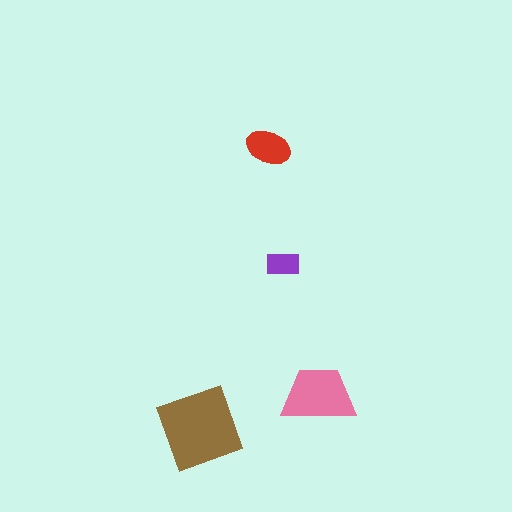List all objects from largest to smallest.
The brown square, the pink trapezoid, the red ellipse, the purple rectangle.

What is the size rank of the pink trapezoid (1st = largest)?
2nd.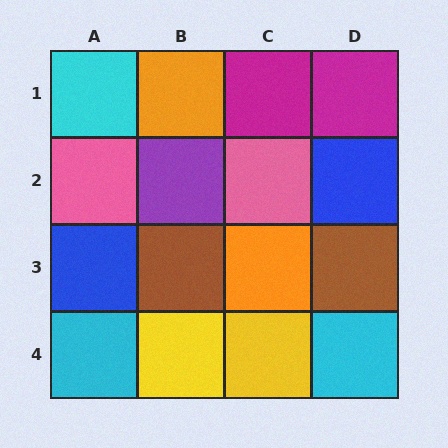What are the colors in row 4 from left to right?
Cyan, yellow, yellow, cyan.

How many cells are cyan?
3 cells are cyan.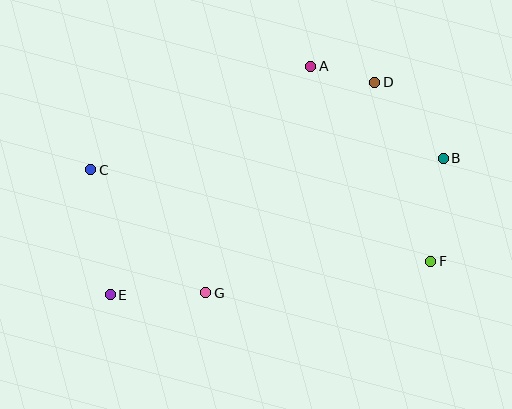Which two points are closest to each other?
Points A and D are closest to each other.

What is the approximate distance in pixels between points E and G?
The distance between E and G is approximately 95 pixels.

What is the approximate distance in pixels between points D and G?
The distance between D and G is approximately 270 pixels.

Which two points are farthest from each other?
Points B and E are farthest from each other.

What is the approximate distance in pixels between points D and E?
The distance between D and E is approximately 339 pixels.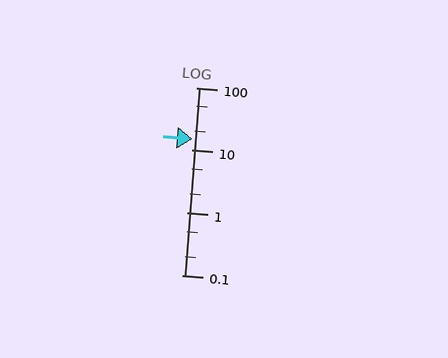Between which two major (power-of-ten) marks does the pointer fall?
The pointer is between 10 and 100.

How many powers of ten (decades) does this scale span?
The scale spans 3 decades, from 0.1 to 100.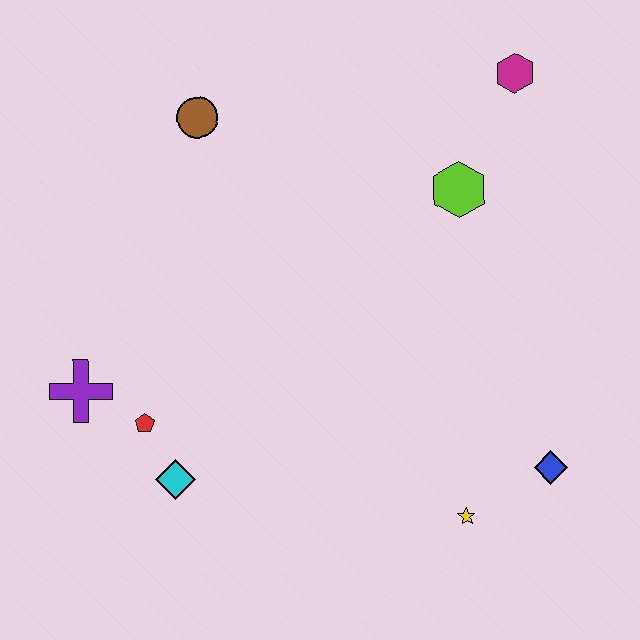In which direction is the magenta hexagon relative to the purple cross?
The magenta hexagon is to the right of the purple cross.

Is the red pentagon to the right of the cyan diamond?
No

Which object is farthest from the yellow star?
The brown circle is farthest from the yellow star.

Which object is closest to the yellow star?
The blue diamond is closest to the yellow star.